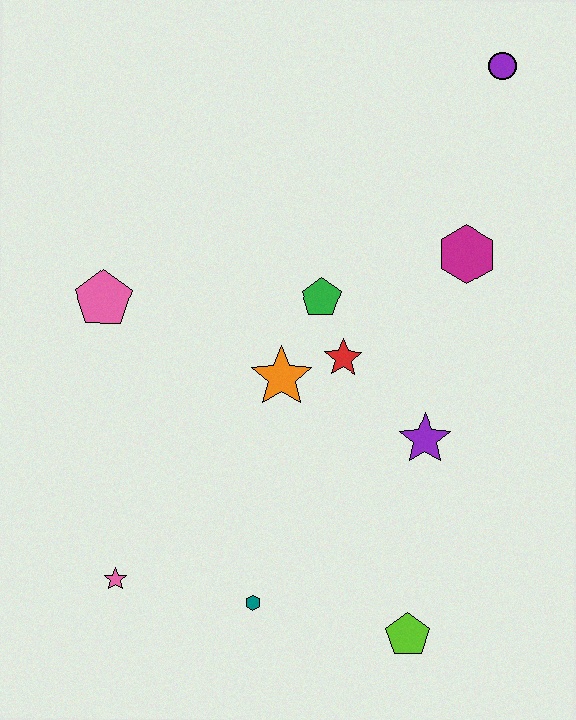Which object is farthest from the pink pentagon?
The purple circle is farthest from the pink pentagon.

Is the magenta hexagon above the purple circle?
No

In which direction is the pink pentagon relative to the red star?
The pink pentagon is to the left of the red star.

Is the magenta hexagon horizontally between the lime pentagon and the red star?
No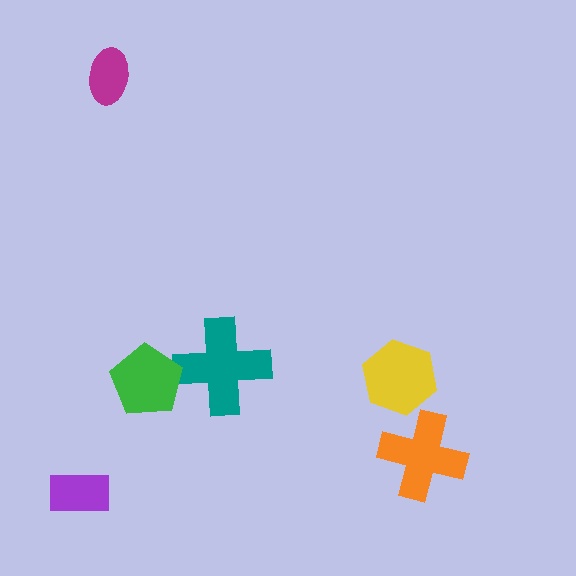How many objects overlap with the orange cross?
0 objects overlap with the orange cross.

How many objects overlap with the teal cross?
1 object overlaps with the teal cross.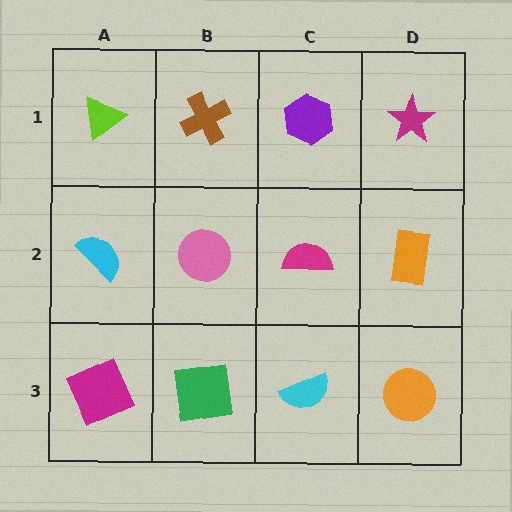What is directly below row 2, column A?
A magenta square.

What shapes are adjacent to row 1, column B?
A pink circle (row 2, column B), a lime triangle (row 1, column A), a purple hexagon (row 1, column C).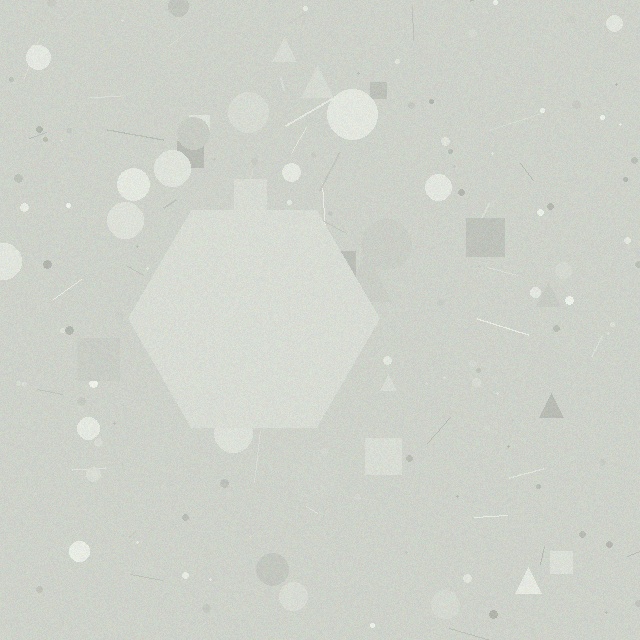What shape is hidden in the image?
A hexagon is hidden in the image.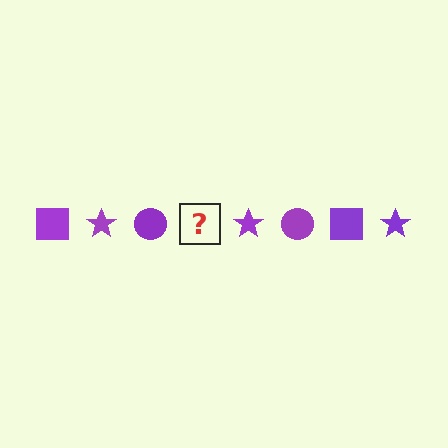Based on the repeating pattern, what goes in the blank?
The blank should be a purple square.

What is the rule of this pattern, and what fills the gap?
The rule is that the pattern cycles through square, star, circle shapes in purple. The gap should be filled with a purple square.